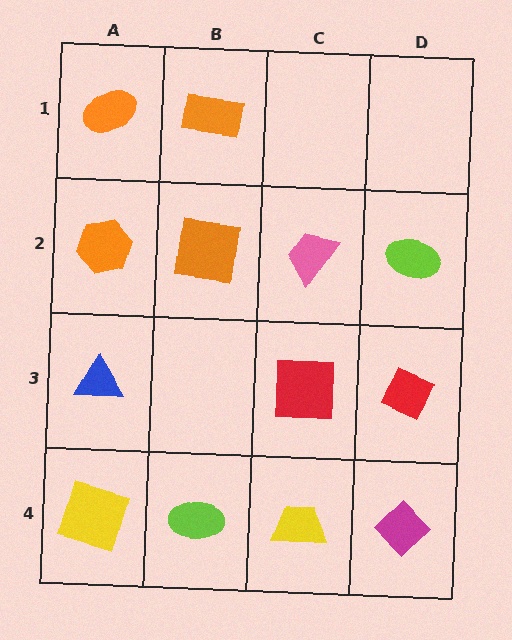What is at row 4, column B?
A lime ellipse.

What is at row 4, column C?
A yellow trapezoid.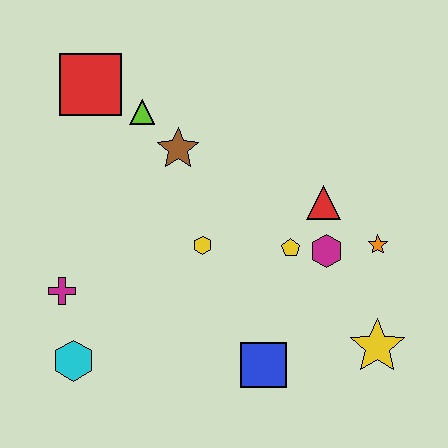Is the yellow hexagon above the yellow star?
Yes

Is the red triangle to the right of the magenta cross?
Yes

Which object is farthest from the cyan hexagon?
The orange star is farthest from the cyan hexagon.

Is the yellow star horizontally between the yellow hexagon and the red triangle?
No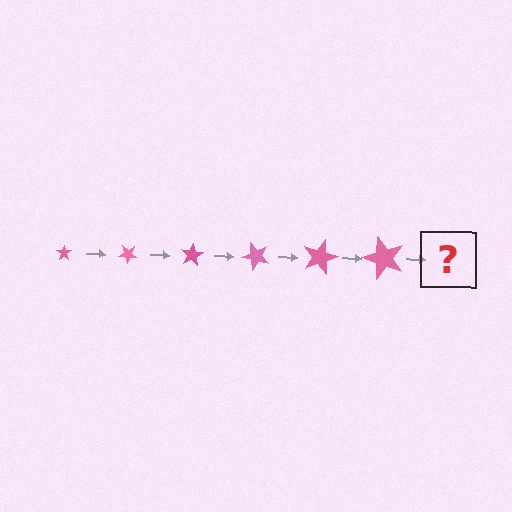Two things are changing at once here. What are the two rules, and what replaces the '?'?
The two rules are that the star grows larger each step and it rotates 40 degrees each step. The '?' should be a star, larger than the previous one and rotated 240 degrees from the start.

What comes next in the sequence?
The next element should be a star, larger than the previous one and rotated 240 degrees from the start.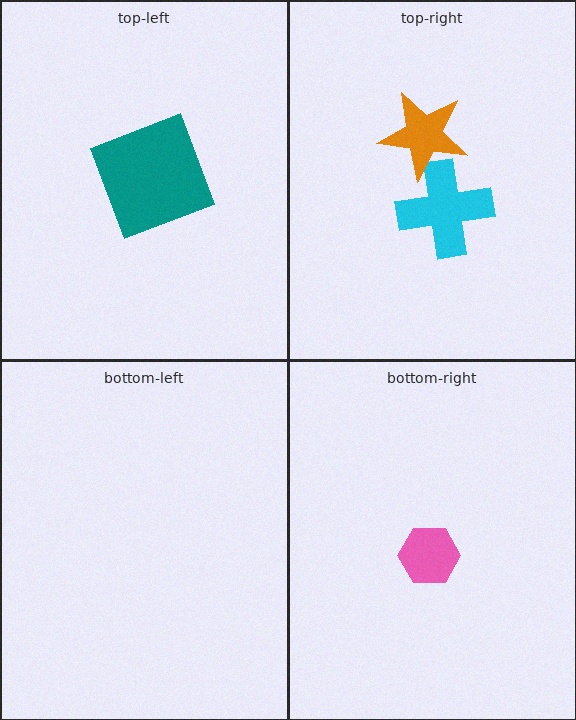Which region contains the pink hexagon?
The bottom-right region.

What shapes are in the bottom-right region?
The pink hexagon.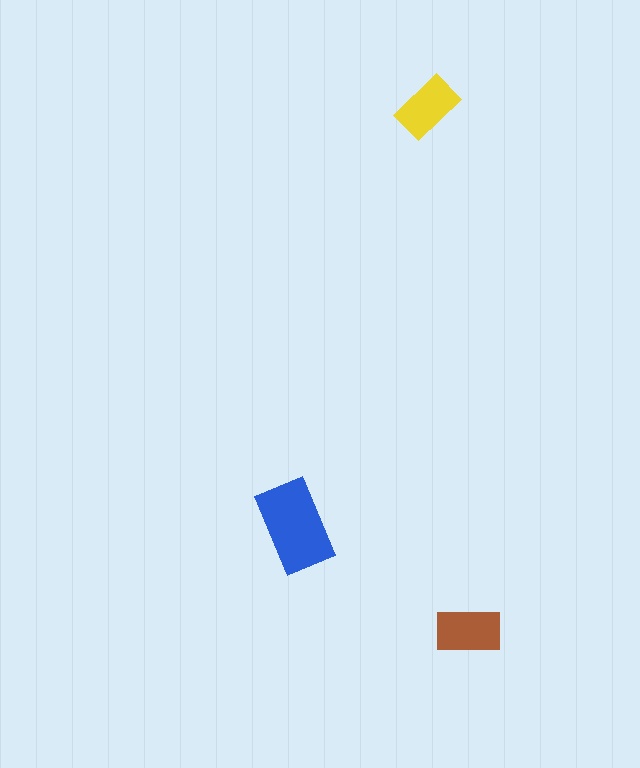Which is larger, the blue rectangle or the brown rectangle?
The blue one.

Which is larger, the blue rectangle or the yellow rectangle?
The blue one.